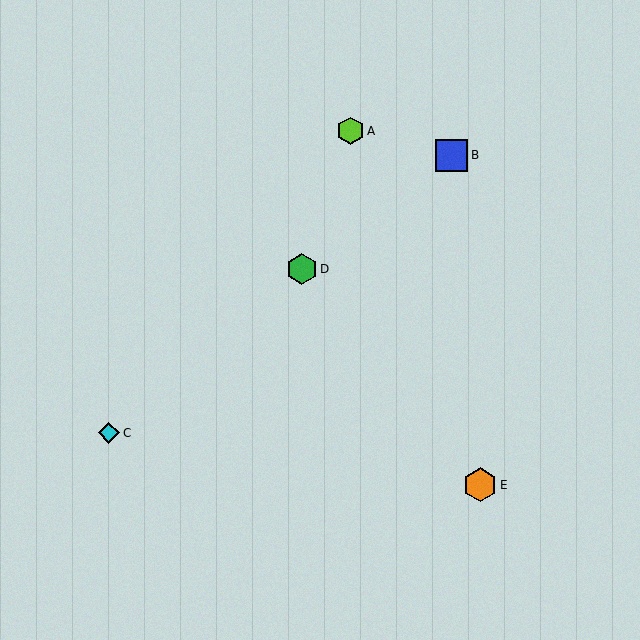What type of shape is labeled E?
Shape E is an orange hexagon.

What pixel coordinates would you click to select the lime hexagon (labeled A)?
Click at (350, 131) to select the lime hexagon A.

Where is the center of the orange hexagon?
The center of the orange hexagon is at (480, 485).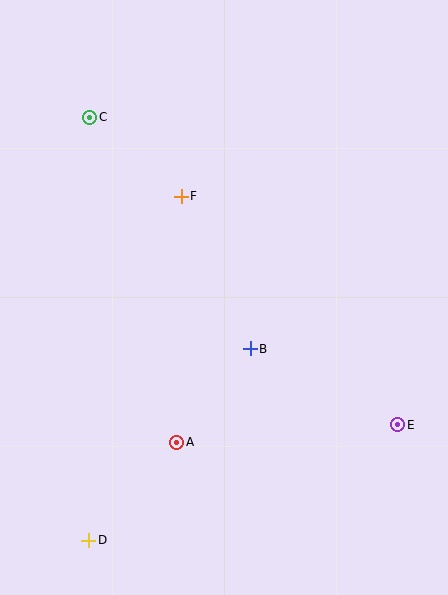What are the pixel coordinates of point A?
Point A is at (177, 442).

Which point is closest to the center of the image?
Point B at (250, 349) is closest to the center.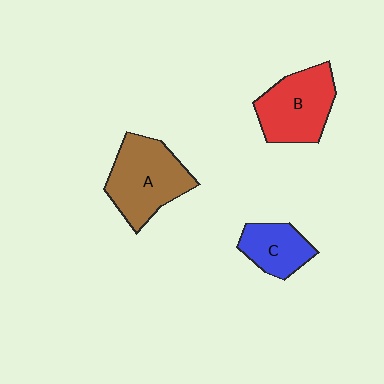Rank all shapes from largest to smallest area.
From largest to smallest: A (brown), B (red), C (blue).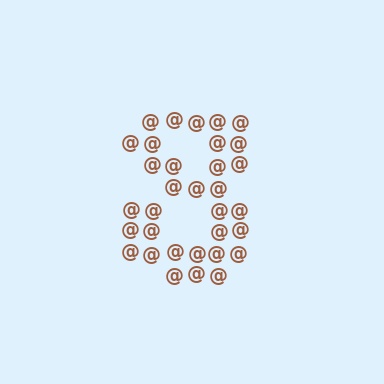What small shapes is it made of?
It is made of small at signs.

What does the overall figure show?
The overall figure shows the digit 8.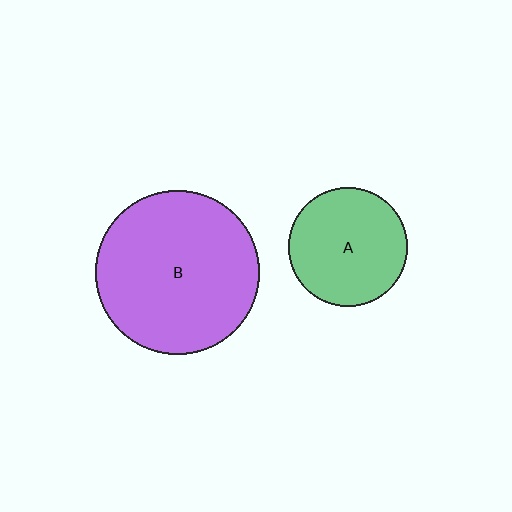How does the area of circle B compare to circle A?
Approximately 1.9 times.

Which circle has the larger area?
Circle B (purple).